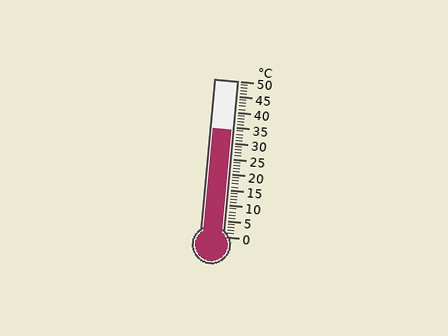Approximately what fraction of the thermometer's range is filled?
The thermometer is filled to approximately 70% of its range.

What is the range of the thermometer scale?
The thermometer scale ranges from 0°C to 50°C.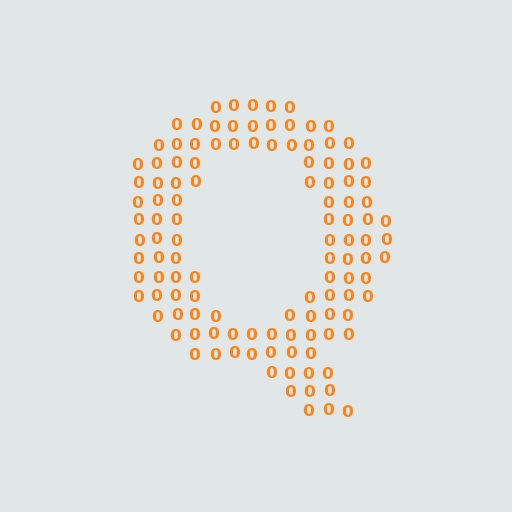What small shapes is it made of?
It is made of small digit 0's.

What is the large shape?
The large shape is the letter Q.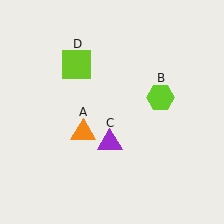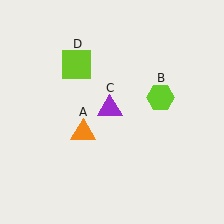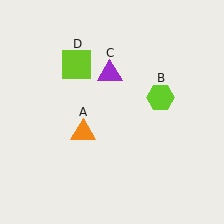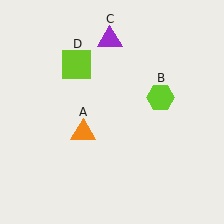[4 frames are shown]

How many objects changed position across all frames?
1 object changed position: purple triangle (object C).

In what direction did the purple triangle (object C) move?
The purple triangle (object C) moved up.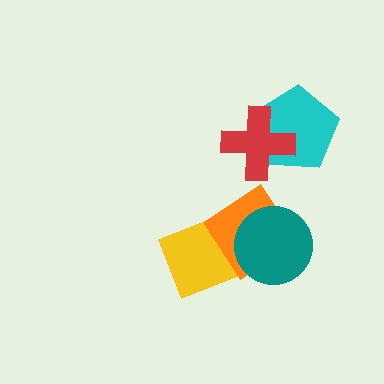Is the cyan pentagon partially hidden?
Yes, it is partially covered by another shape.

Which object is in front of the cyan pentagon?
The red cross is in front of the cyan pentagon.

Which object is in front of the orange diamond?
The teal circle is in front of the orange diamond.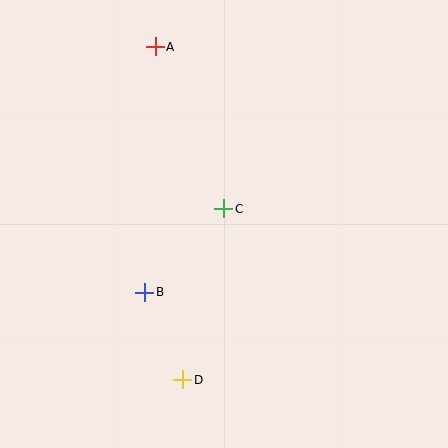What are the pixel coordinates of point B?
Point B is at (145, 292).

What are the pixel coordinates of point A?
Point A is at (155, 47).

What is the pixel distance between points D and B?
The distance between D and B is 95 pixels.